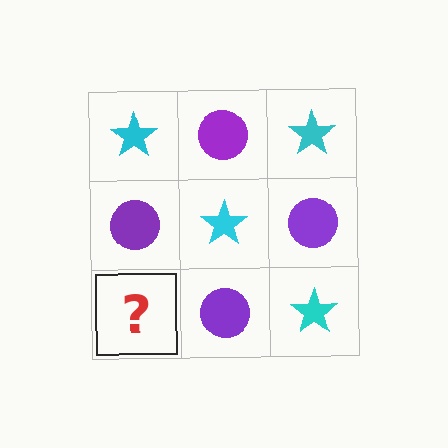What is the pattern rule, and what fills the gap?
The rule is that it alternates cyan star and purple circle in a checkerboard pattern. The gap should be filled with a cyan star.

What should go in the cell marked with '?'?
The missing cell should contain a cyan star.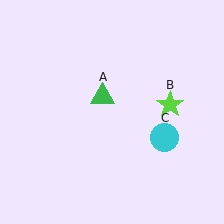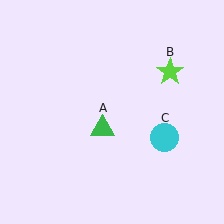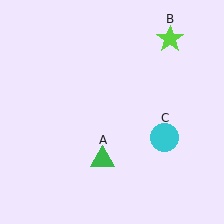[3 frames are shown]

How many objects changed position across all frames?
2 objects changed position: green triangle (object A), lime star (object B).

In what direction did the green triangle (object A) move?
The green triangle (object A) moved down.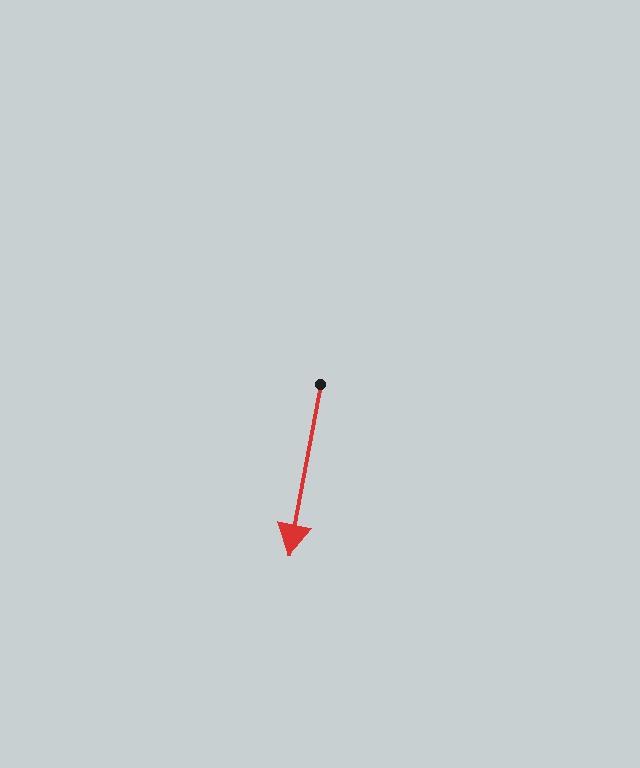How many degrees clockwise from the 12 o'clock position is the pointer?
Approximately 190 degrees.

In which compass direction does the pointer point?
South.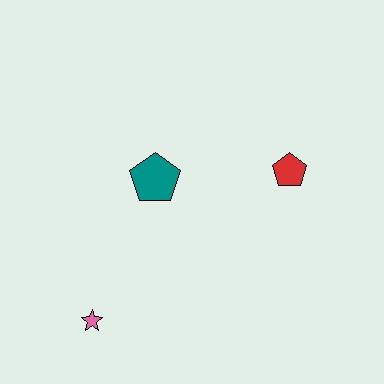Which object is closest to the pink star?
The teal pentagon is closest to the pink star.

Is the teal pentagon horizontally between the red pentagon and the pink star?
Yes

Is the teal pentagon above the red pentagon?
No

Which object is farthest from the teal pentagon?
The pink star is farthest from the teal pentagon.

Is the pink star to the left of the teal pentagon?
Yes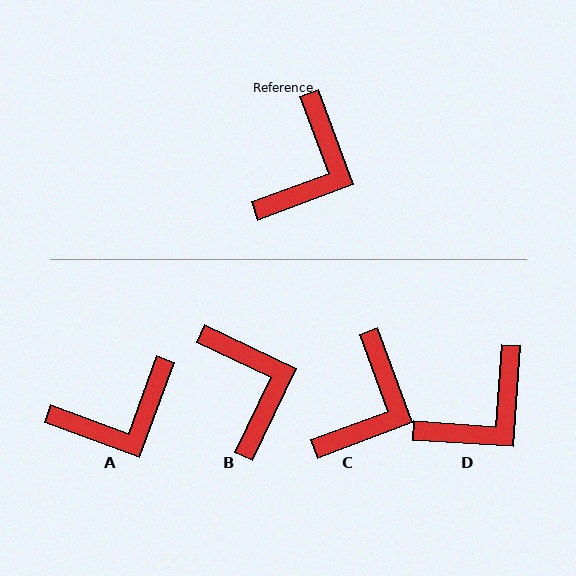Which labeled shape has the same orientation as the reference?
C.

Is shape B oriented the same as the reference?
No, it is off by about 44 degrees.